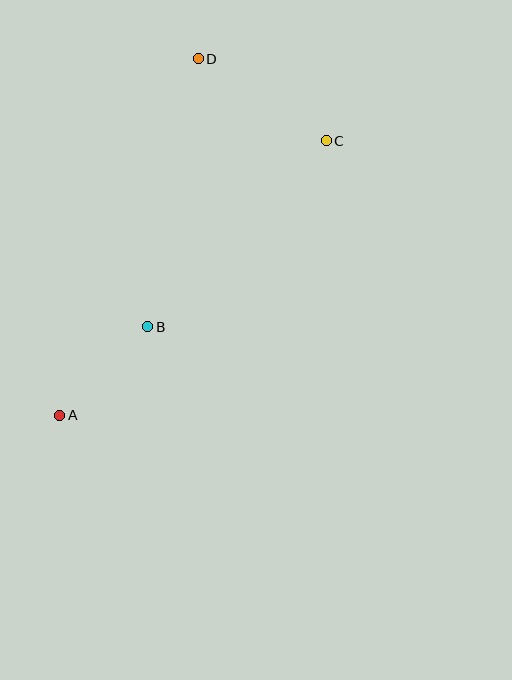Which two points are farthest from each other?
Points A and D are farthest from each other.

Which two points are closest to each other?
Points A and B are closest to each other.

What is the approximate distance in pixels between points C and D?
The distance between C and D is approximately 152 pixels.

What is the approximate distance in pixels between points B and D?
The distance between B and D is approximately 273 pixels.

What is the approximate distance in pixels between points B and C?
The distance between B and C is approximately 258 pixels.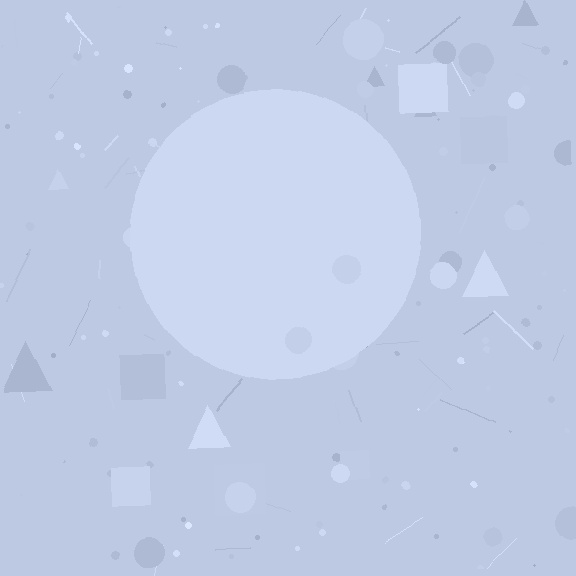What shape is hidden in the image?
A circle is hidden in the image.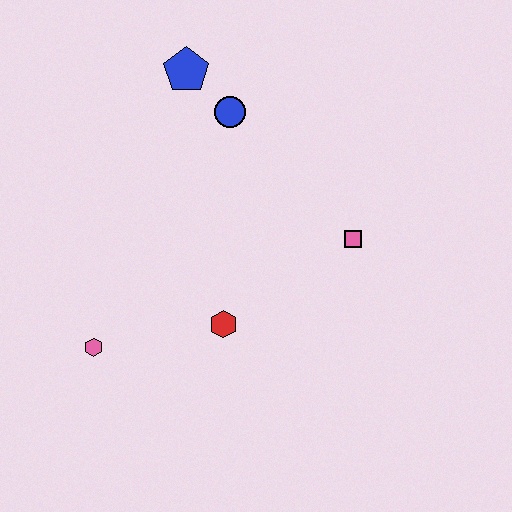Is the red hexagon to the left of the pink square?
Yes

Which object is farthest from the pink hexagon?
The blue pentagon is farthest from the pink hexagon.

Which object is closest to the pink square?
The red hexagon is closest to the pink square.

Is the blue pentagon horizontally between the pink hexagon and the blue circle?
Yes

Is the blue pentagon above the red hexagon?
Yes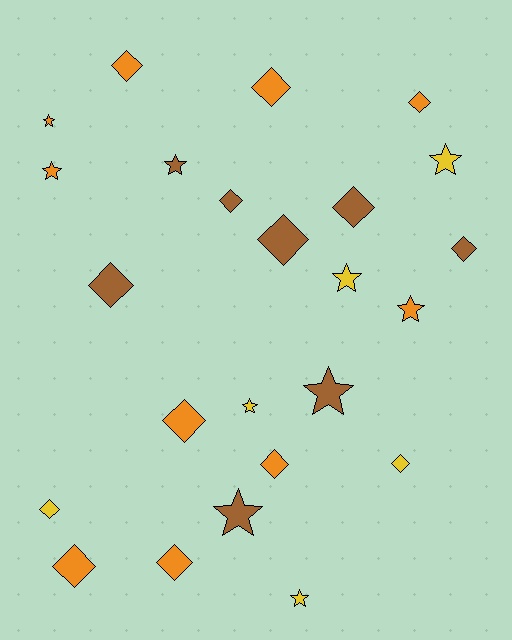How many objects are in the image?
There are 24 objects.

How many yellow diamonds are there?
There are 2 yellow diamonds.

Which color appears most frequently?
Orange, with 10 objects.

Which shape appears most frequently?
Diamond, with 14 objects.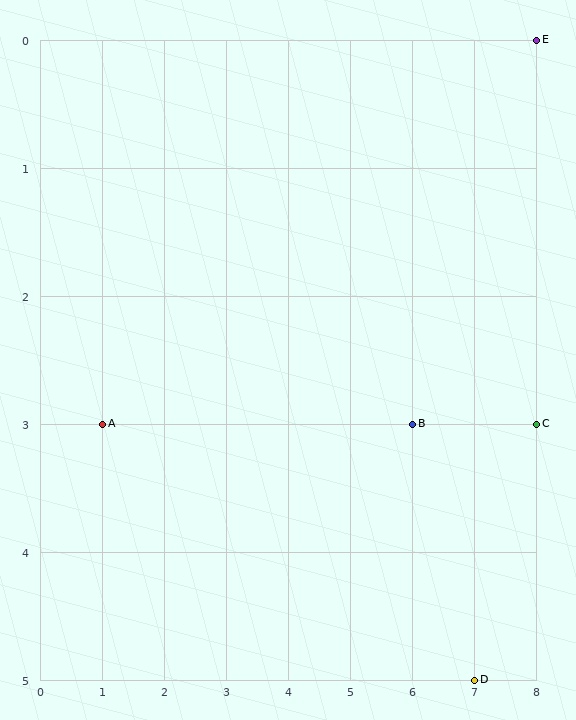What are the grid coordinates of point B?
Point B is at grid coordinates (6, 3).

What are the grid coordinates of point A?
Point A is at grid coordinates (1, 3).